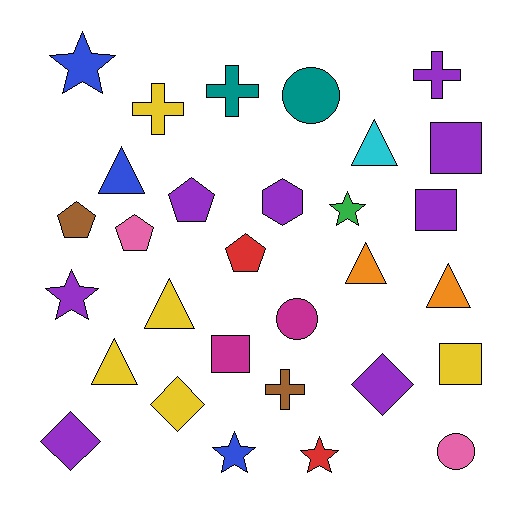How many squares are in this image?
There are 4 squares.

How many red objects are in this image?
There are 2 red objects.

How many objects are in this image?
There are 30 objects.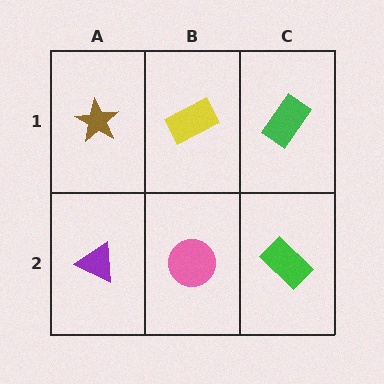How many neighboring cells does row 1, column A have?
2.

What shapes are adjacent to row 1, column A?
A purple triangle (row 2, column A), a yellow rectangle (row 1, column B).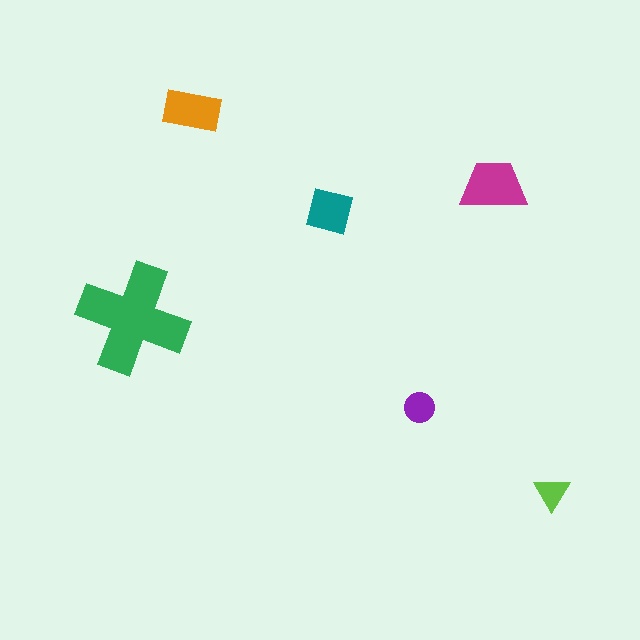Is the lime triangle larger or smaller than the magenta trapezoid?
Smaller.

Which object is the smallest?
The lime triangle.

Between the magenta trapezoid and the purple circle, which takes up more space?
The magenta trapezoid.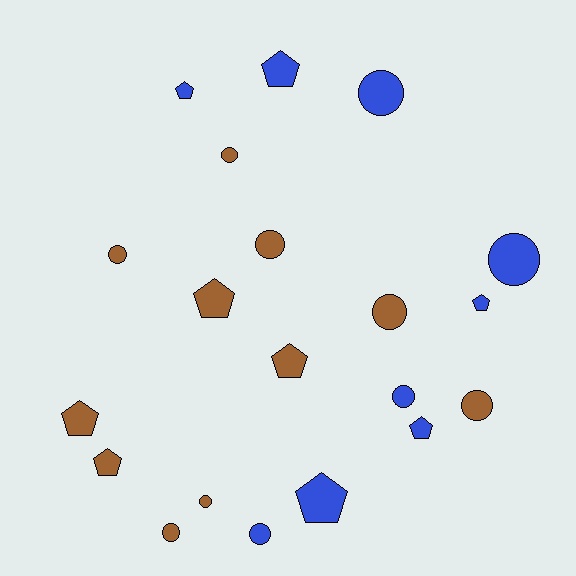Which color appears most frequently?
Brown, with 11 objects.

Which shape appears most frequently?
Circle, with 11 objects.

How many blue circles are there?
There are 4 blue circles.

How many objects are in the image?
There are 20 objects.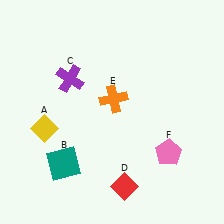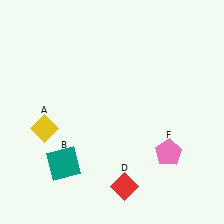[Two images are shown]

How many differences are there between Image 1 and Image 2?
There are 2 differences between the two images.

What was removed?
The orange cross (E), the purple cross (C) were removed in Image 2.